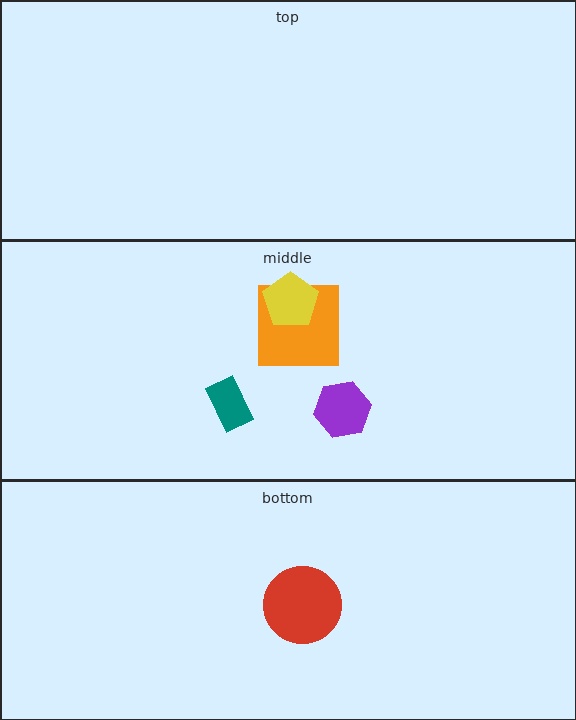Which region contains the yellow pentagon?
The middle region.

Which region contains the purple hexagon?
The middle region.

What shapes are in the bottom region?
The red circle.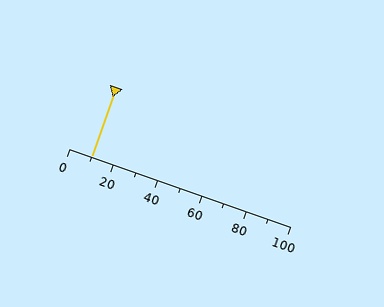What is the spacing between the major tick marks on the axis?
The major ticks are spaced 20 apart.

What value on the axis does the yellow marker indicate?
The marker indicates approximately 10.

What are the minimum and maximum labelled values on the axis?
The axis runs from 0 to 100.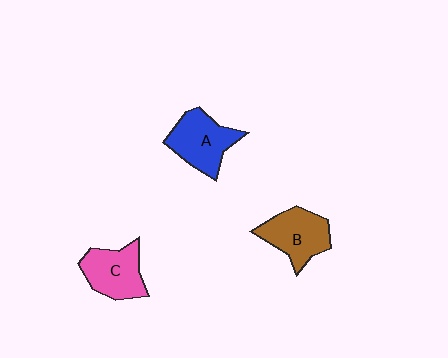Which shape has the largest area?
Shape A (blue).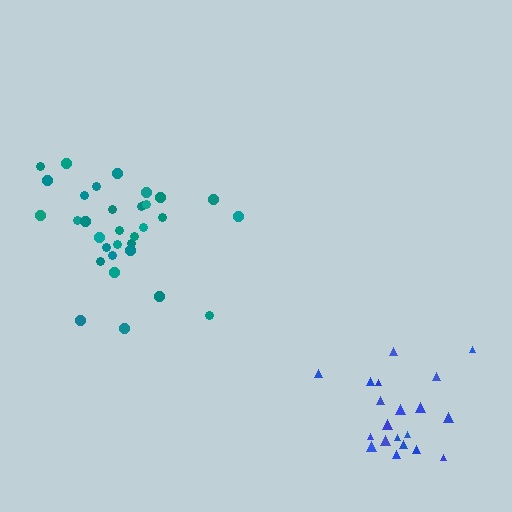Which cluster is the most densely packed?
Teal.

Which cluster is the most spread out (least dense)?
Blue.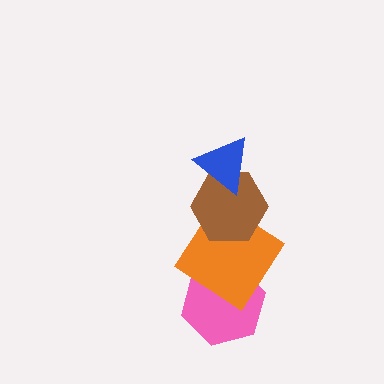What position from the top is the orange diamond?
The orange diamond is 3rd from the top.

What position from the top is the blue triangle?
The blue triangle is 1st from the top.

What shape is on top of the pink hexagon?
The orange diamond is on top of the pink hexagon.